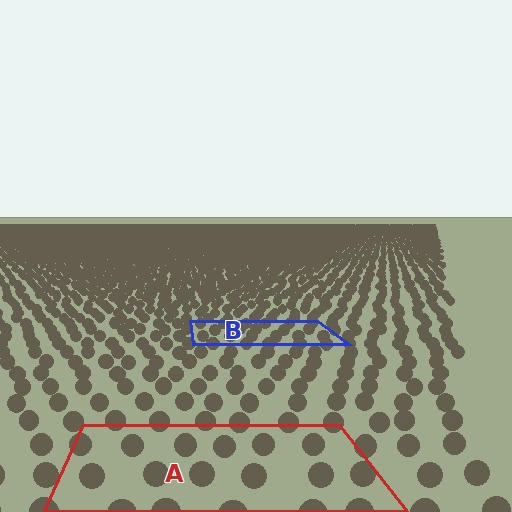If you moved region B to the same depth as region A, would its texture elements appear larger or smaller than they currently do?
They would appear larger. At a closer depth, the same texture elements are projected at a bigger on-screen size.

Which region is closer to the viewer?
Region A is closer. The texture elements there are larger and more spread out.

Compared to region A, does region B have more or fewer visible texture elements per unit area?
Region B has more texture elements per unit area — they are packed more densely because it is farther away.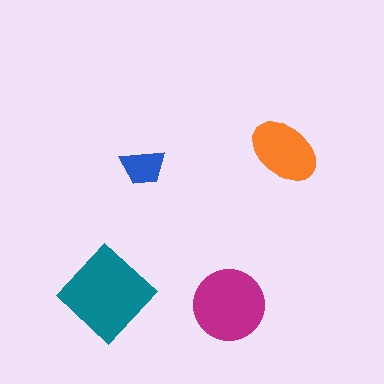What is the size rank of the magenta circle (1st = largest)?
2nd.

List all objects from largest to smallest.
The teal diamond, the magenta circle, the orange ellipse, the blue trapezoid.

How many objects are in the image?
There are 4 objects in the image.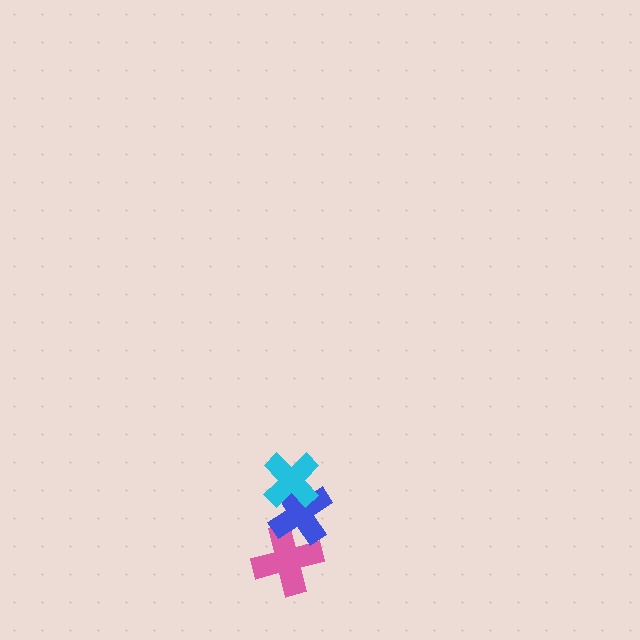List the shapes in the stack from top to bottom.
From top to bottom: the cyan cross, the blue cross, the pink cross.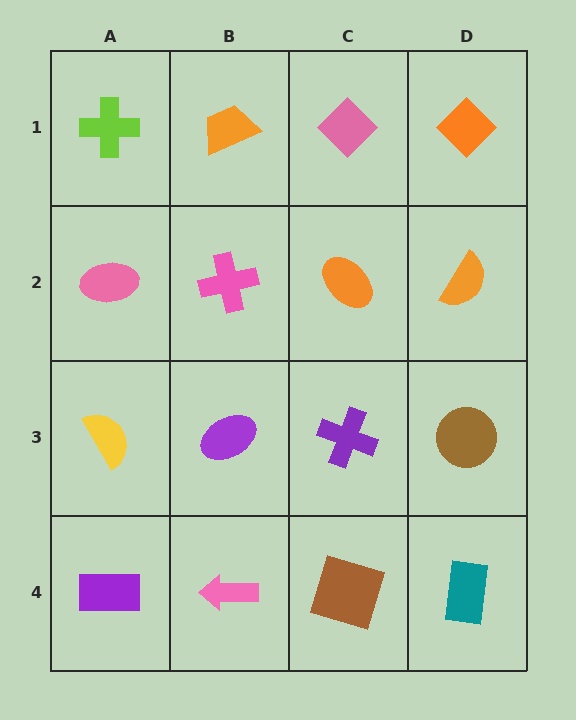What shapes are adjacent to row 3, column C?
An orange ellipse (row 2, column C), a brown square (row 4, column C), a purple ellipse (row 3, column B), a brown circle (row 3, column D).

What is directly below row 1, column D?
An orange semicircle.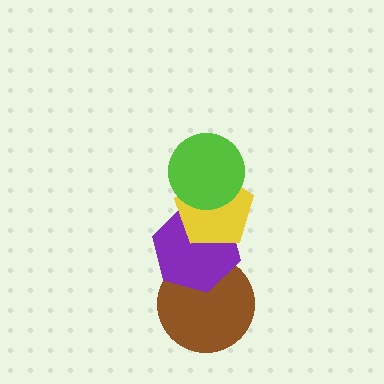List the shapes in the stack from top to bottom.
From top to bottom: the lime circle, the yellow pentagon, the purple hexagon, the brown circle.